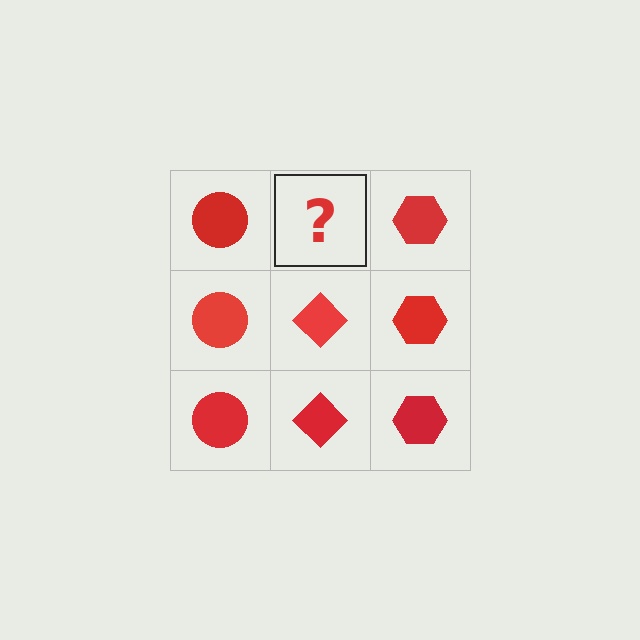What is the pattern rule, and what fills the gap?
The rule is that each column has a consistent shape. The gap should be filled with a red diamond.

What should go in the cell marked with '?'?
The missing cell should contain a red diamond.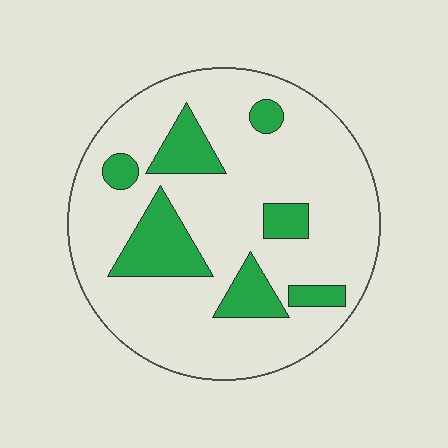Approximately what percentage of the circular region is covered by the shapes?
Approximately 20%.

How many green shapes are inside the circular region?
7.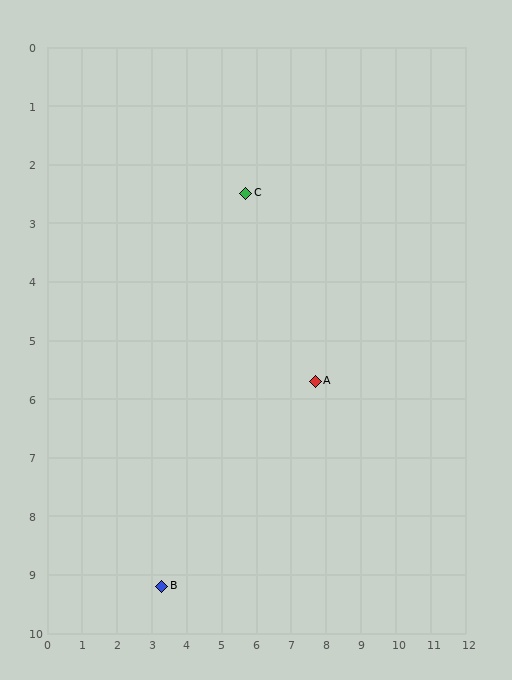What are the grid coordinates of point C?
Point C is at approximately (5.7, 2.5).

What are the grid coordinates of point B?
Point B is at approximately (3.3, 9.2).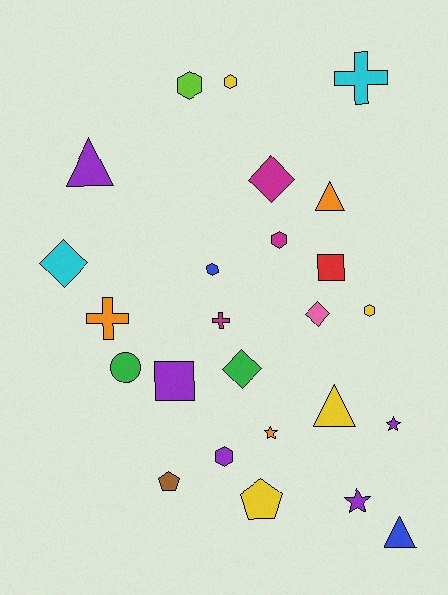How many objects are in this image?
There are 25 objects.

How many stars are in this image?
There are 3 stars.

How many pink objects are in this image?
There is 1 pink object.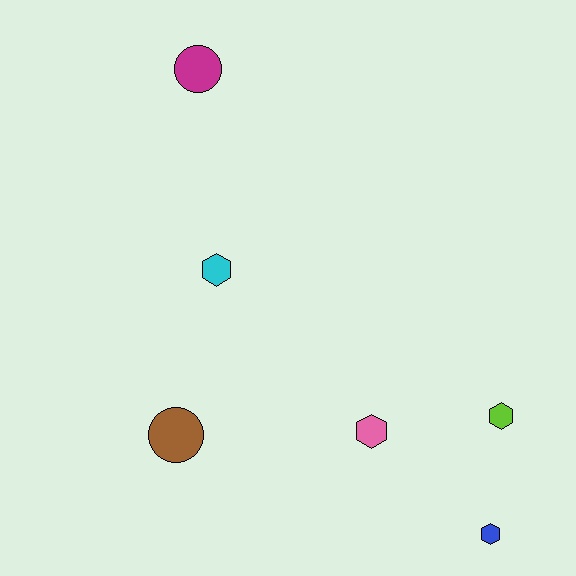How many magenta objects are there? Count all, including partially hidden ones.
There is 1 magenta object.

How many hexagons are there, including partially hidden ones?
There are 4 hexagons.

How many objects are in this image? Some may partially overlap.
There are 6 objects.